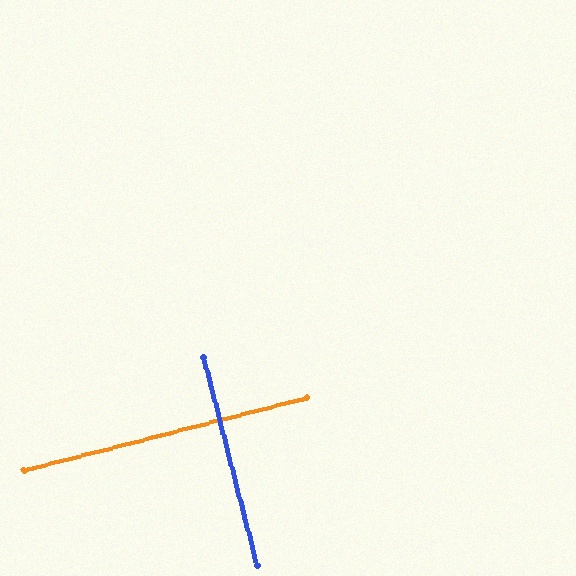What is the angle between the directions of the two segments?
Approximately 90 degrees.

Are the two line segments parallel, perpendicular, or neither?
Perpendicular — they meet at approximately 90°.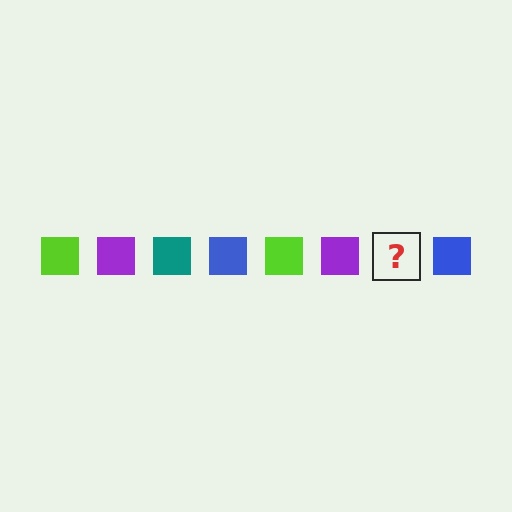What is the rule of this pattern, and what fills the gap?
The rule is that the pattern cycles through lime, purple, teal, blue squares. The gap should be filled with a teal square.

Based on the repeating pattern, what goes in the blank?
The blank should be a teal square.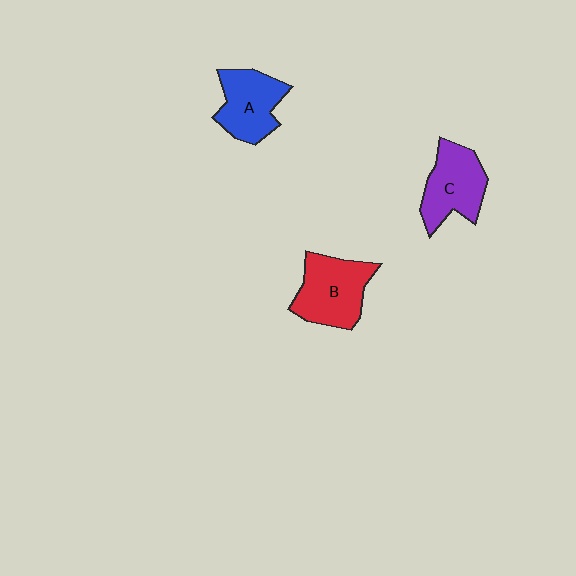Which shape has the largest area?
Shape B (red).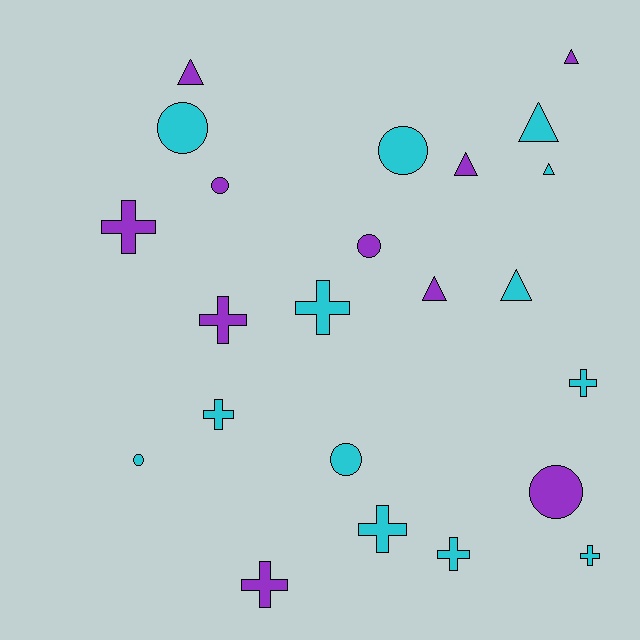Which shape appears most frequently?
Cross, with 9 objects.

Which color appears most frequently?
Cyan, with 13 objects.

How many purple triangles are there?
There are 4 purple triangles.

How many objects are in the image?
There are 23 objects.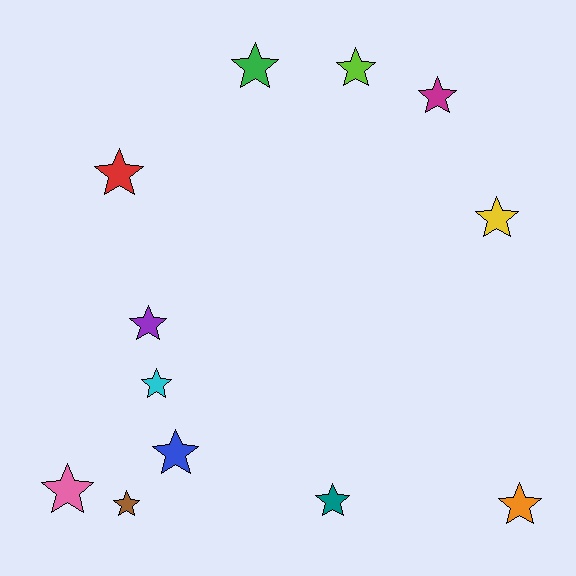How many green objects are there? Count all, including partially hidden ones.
There is 1 green object.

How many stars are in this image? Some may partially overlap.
There are 12 stars.